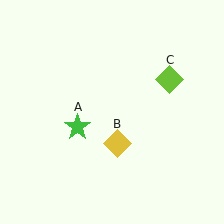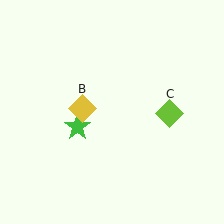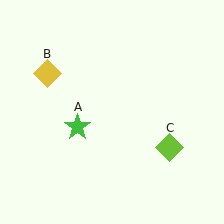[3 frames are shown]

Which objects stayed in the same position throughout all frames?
Green star (object A) remained stationary.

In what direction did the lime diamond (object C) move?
The lime diamond (object C) moved down.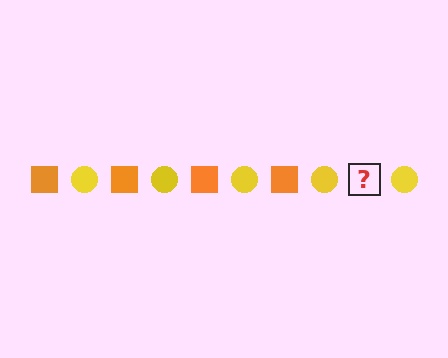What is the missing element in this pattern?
The missing element is an orange square.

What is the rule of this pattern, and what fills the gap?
The rule is that the pattern alternates between orange square and yellow circle. The gap should be filled with an orange square.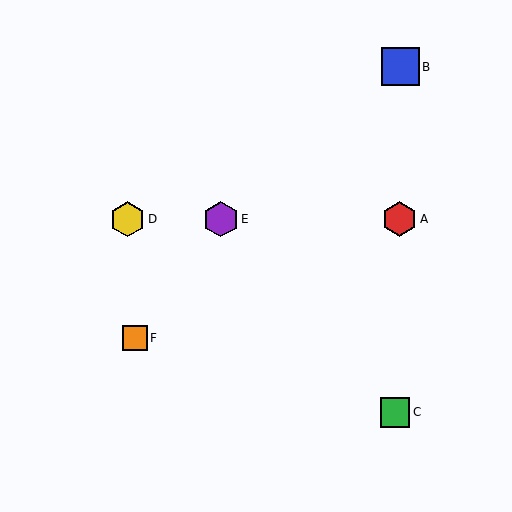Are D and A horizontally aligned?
Yes, both are at y≈219.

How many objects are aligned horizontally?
3 objects (A, D, E) are aligned horizontally.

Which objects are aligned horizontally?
Objects A, D, E are aligned horizontally.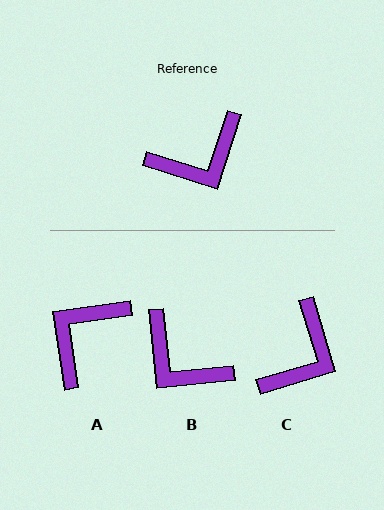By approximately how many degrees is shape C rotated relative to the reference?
Approximately 34 degrees counter-clockwise.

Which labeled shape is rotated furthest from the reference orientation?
A, about 154 degrees away.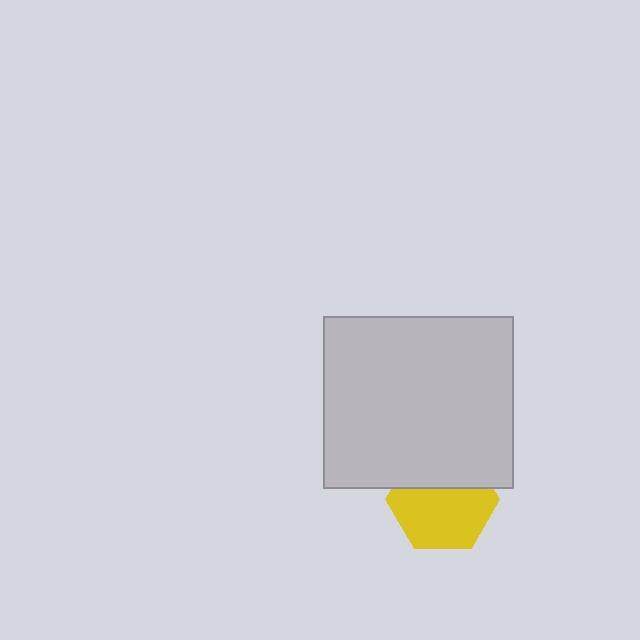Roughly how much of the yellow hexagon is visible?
About half of it is visible (roughly 63%).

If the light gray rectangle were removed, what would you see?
You would see the complete yellow hexagon.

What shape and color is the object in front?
The object in front is a light gray rectangle.